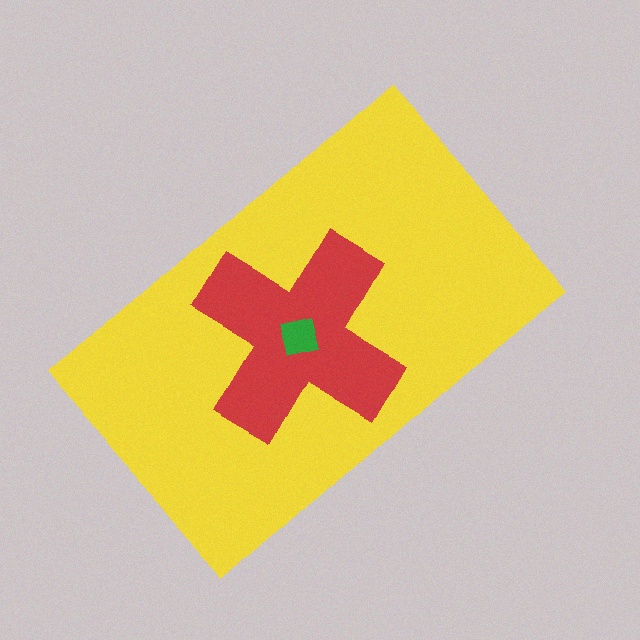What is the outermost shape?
The yellow rectangle.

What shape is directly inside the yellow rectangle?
The red cross.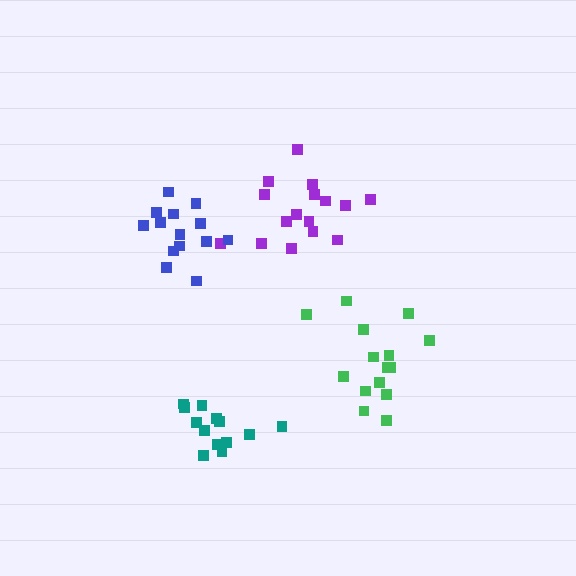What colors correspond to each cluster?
The clusters are colored: teal, green, purple, blue.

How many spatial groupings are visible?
There are 4 spatial groupings.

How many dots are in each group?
Group 1: 13 dots, Group 2: 15 dots, Group 3: 16 dots, Group 4: 14 dots (58 total).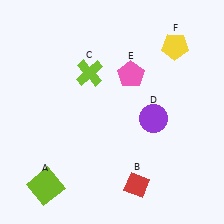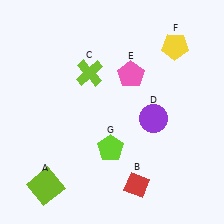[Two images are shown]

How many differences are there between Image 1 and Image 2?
There is 1 difference between the two images.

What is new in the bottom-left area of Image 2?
A lime pentagon (G) was added in the bottom-left area of Image 2.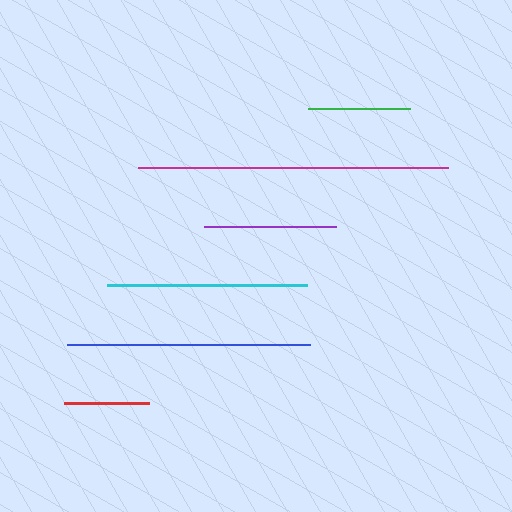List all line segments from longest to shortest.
From longest to shortest: magenta, blue, cyan, purple, green, red.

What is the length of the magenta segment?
The magenta segment is approximately 310 pixels long.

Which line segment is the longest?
The magenta line is the longest at approximately 310 pixels.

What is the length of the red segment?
The red segment is approximately 85 pixels long.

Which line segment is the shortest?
The red line is the shortest at approximately 85 pixels.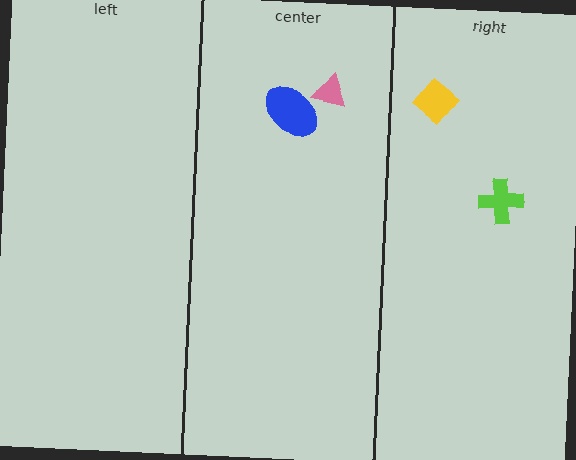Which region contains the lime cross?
The right region.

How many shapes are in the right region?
2.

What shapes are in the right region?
The yellow diamond, the lime cross.